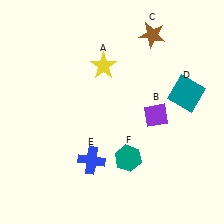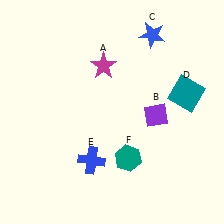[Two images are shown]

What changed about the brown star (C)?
In Image 1, C is brown. In Image 2, it changed to blue.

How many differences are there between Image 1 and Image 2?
There are 2 differences between the two images.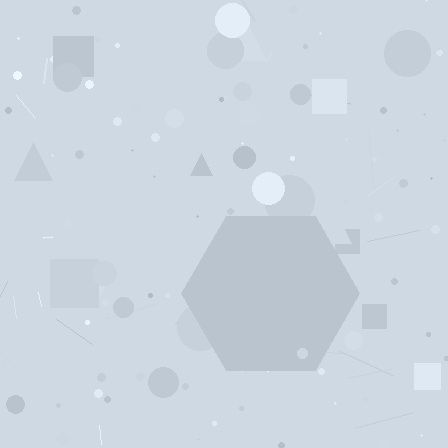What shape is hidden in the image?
A hexagon is hidden in the image.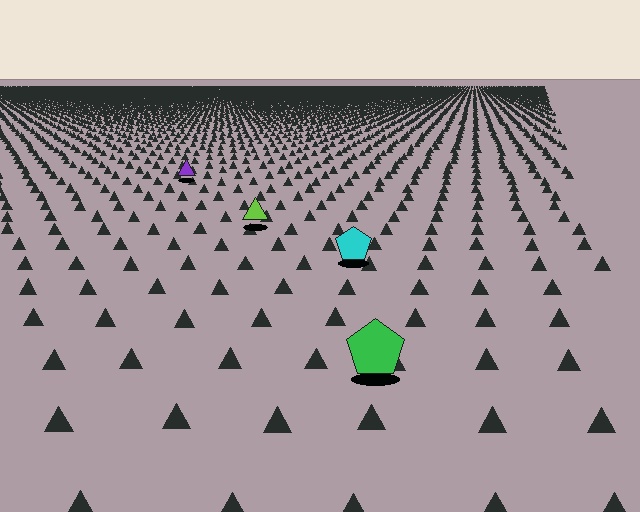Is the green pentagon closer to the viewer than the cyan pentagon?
Yes. The green pentagon is closer — you can tell from the texture gradient: the ground texture is coarser near it.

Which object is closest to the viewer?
The green pentagon is closest. The texture marks near it are larger and more spread out.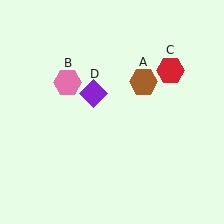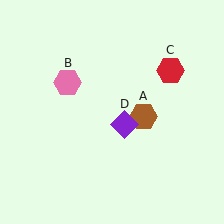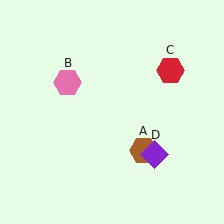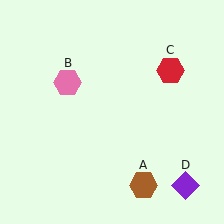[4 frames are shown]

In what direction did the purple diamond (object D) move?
The purple diamond (object D) moved down and to the right.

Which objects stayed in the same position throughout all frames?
Pink hexagon (object B) and red hexagon (object C) remained stationary.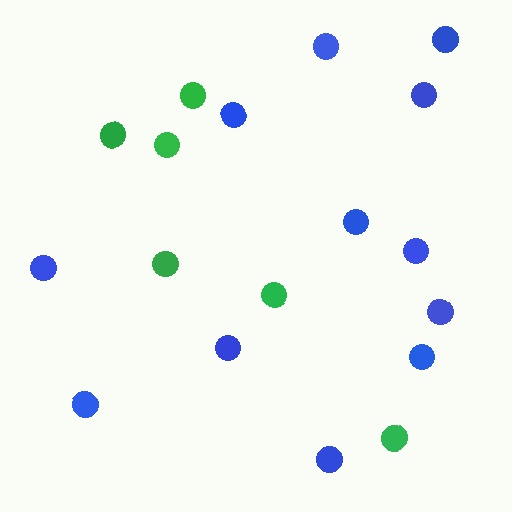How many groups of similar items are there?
There are 2 groups: one group of blue circles (12) and one group of green circles (6).